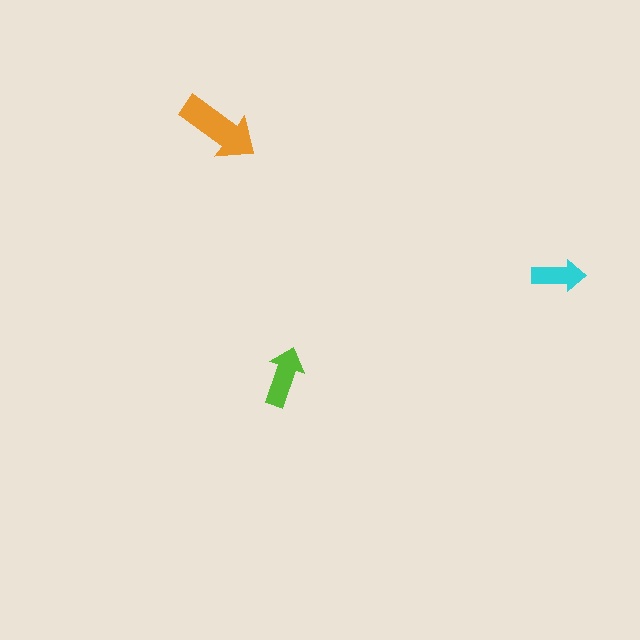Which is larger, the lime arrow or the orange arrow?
The orange one.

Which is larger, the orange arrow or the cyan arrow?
The orange one.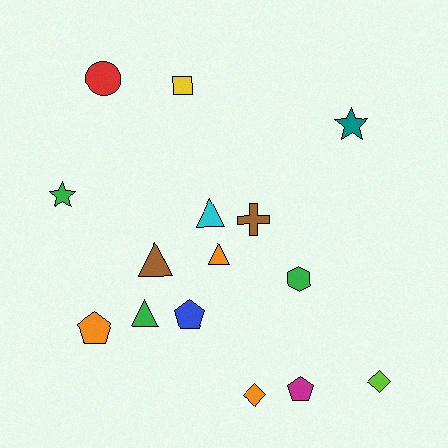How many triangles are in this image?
There are 4 triangles.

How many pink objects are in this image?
There are no pink objects.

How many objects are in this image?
There are 15 objects.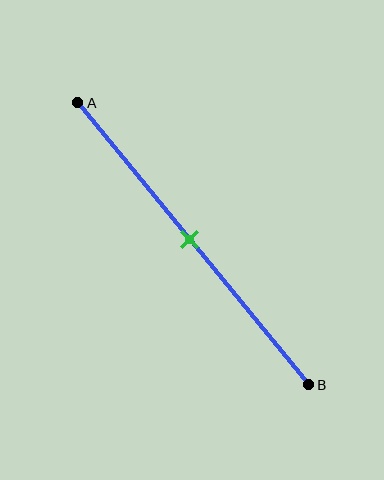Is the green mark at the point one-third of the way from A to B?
No, the mark is at about 50% from A, not at the 33% one-third point.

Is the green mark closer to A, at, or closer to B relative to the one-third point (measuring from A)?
The green mark is closer to point B than the one-third point of segment AB.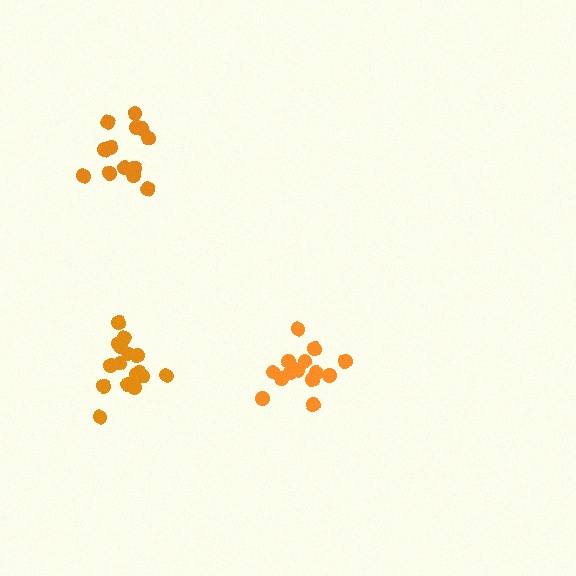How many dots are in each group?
Group 1: 14 dots, Group 2: 15 dots, Group 3: 16 dots (45 total).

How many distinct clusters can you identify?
There are 3 distinct clusters.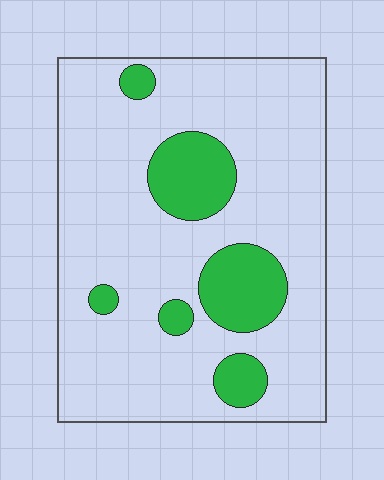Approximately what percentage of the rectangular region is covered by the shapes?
Approximately 20%.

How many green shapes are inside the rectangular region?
6.